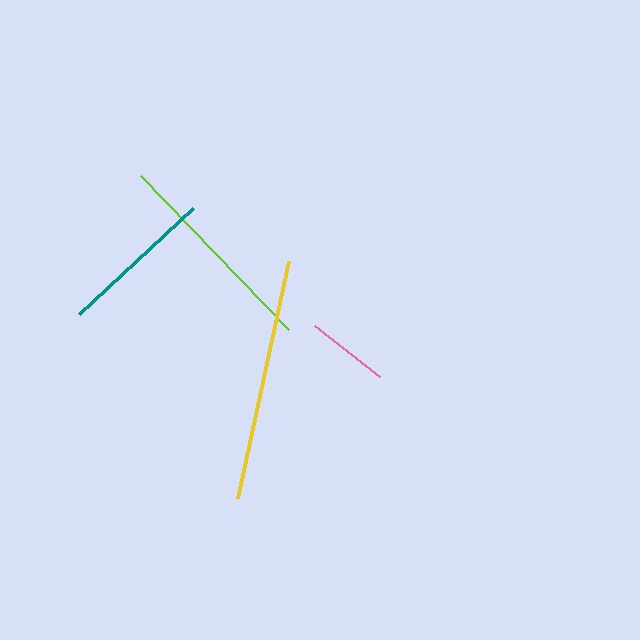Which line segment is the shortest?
The pink line is the shortest at approximately 83 pixels.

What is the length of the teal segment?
The teal segment is approximately 155 pixels long.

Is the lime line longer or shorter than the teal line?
The lime line is longer than the teal line.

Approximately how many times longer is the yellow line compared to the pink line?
The yellow line is approximately 2.9 times the length of the pink line.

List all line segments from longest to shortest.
From longest to shortest: yellow, lime, teal, pink.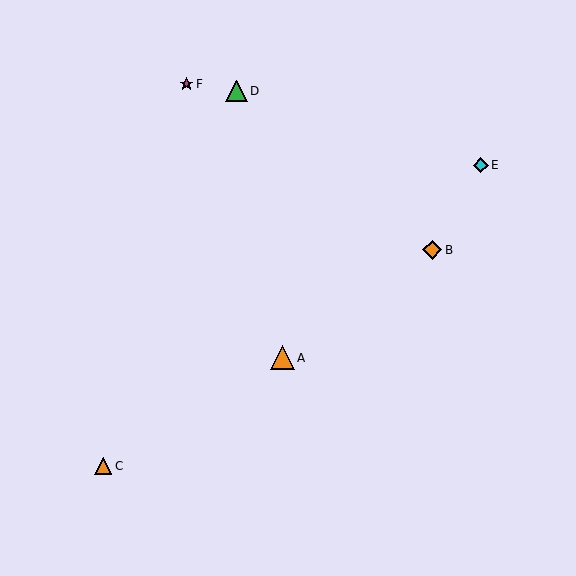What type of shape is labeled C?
Shape C is an orange triangle.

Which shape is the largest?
The orange triangle (labeled A) is the largest.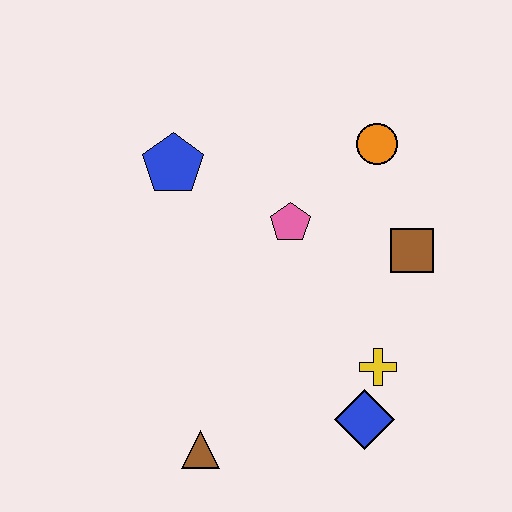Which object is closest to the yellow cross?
The blue diamond is closest to the yellow cross.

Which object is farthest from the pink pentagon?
The brown triangle is farthest from the pink pentagon.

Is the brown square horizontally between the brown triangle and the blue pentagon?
No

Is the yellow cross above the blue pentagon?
No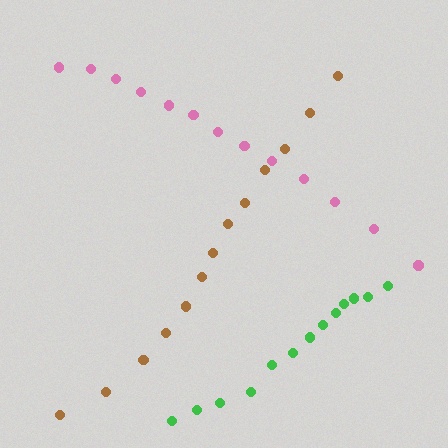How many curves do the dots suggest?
There are 3 distinct paths.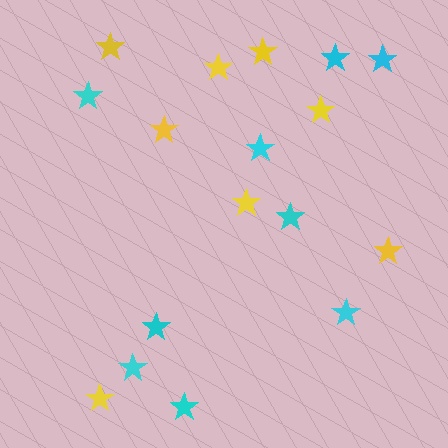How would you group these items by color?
There are 2 groups: one group of yellow stars (8) and one group of cyan stars (9).